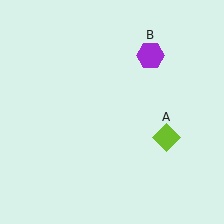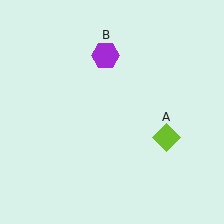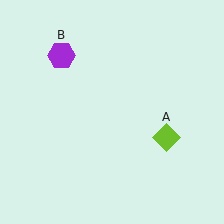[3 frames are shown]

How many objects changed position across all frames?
1 object changed position: purple hexagon (object B).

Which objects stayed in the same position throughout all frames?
Lime diamond (object A) remained stationary.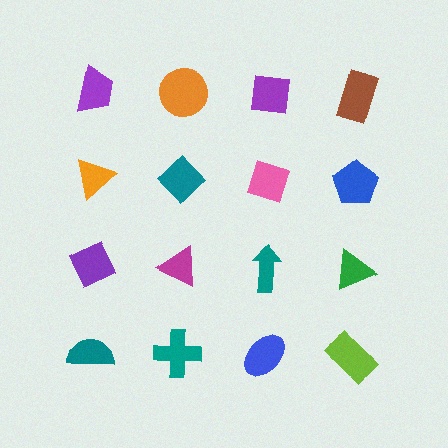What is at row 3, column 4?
A green triangle.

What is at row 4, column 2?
A teal cross.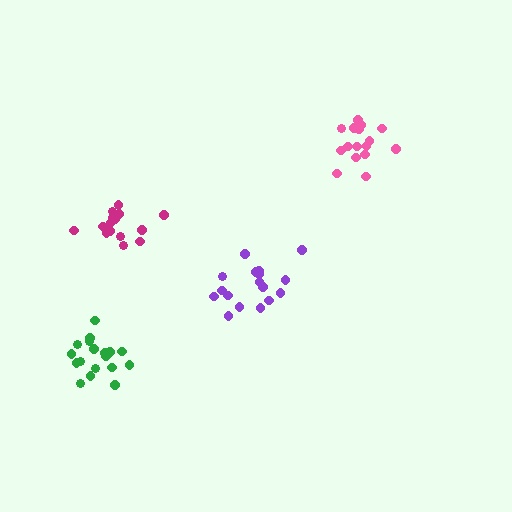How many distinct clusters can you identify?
There are 4 distinct clusters.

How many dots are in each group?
Group 1: 18 dots, Group 2: 17 dots, Group 3: 18 dots, Group 4: 17 dots (70 total).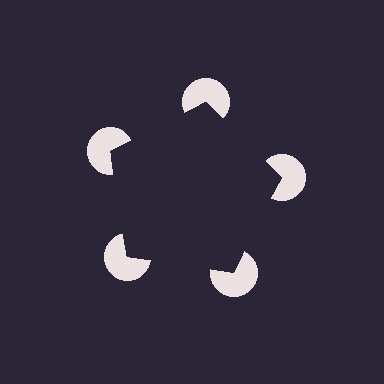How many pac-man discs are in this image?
There are 5 — one at each vertex of the illusory pentagon.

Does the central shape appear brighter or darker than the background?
It typically appears slightly darker than the background, even though no actual brightness change is drawn.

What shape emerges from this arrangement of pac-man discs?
An illusory pentagon — its edges are inferred from the aligned wedge cuts in the pac-man discs, not physically drawn.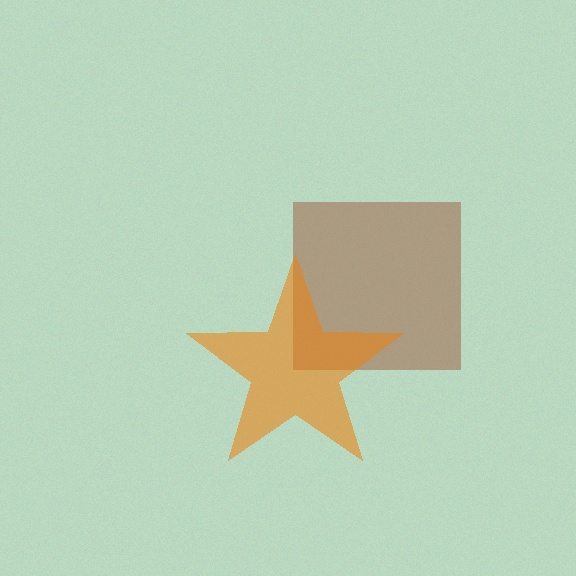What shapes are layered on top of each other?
The layered shapes are: a brown square, an orange star.